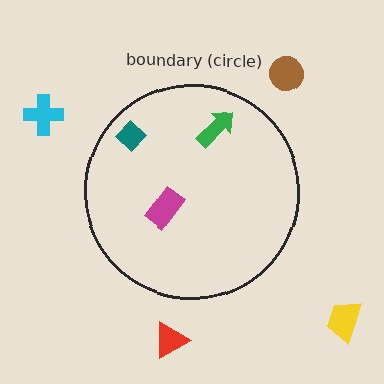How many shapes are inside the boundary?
3 inside, 4 outside.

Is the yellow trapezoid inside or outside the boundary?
Outside.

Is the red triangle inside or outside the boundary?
Outside.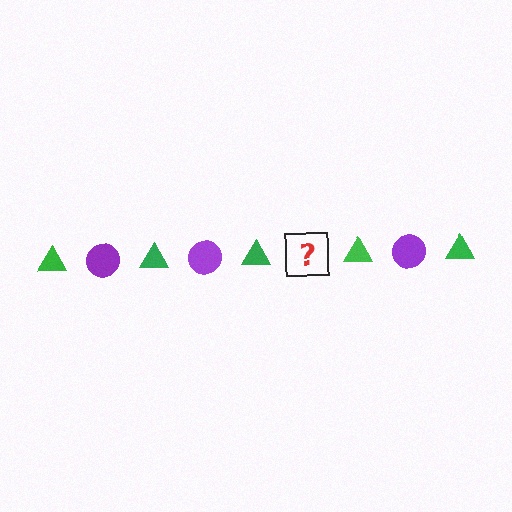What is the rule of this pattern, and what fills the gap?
The rule is that the pattern alternates between green triangle and purple circle. The gap should be filled with a purple circle.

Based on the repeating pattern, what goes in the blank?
The blank should be a purple circle.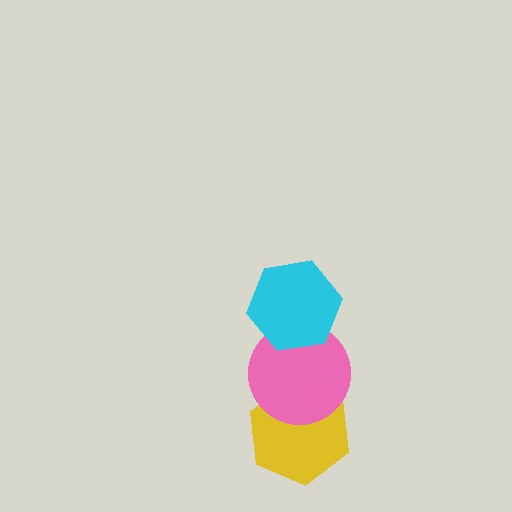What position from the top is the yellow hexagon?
The yellow hexagon is 3rd from the top.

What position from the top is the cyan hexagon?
The cyan hexagon is 1st from the top.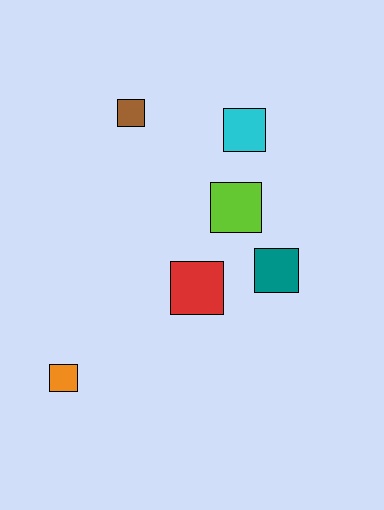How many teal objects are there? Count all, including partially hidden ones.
There is 1 teal object.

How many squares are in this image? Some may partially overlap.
There are 6 squares.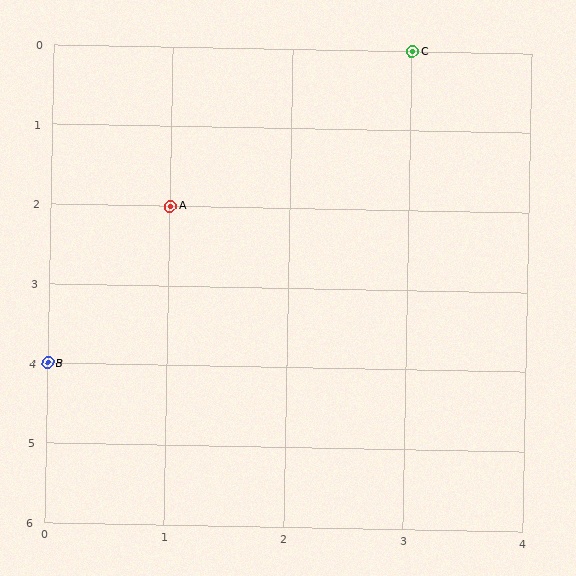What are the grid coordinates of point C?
Point C is at grid coordinates (3, 0).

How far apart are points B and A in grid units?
Points B and A are 1 column and 2 rows apart (about 2.2 grid units diagonally).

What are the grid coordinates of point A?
Point A is at grid coordinates (1, 2).